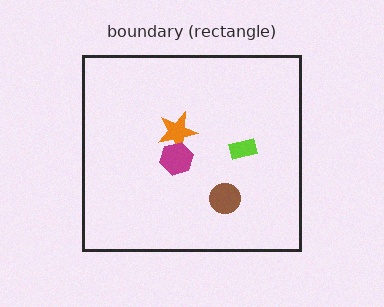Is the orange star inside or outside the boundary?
Inside.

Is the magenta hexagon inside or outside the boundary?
Inside.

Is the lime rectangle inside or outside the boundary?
Inside.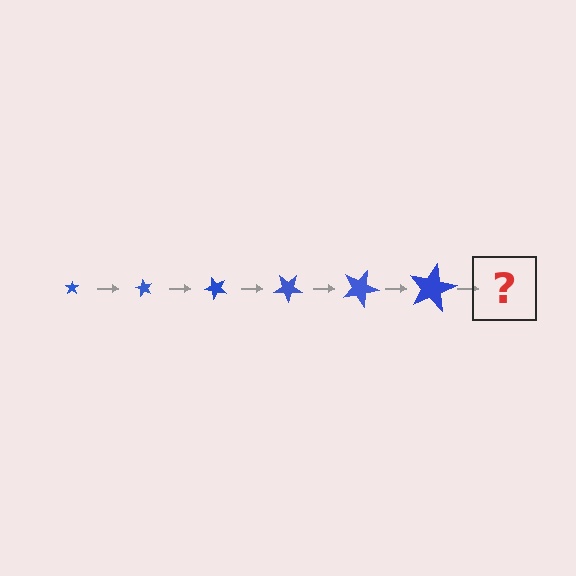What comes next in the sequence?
The next element should be a star, larger than the previous one and rotated 360 degrees from the start.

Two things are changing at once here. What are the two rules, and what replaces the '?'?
The two rules are that the star grows larger each step and it rotates 60 degrees each step. The '?' should be a star, larger than the previous one and rotated 360 degrees from the start.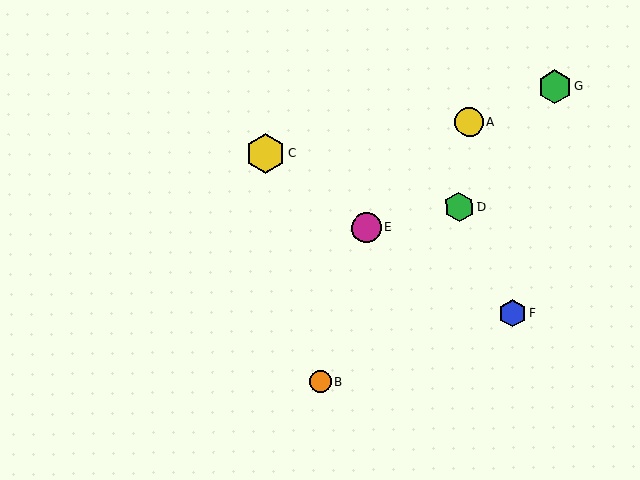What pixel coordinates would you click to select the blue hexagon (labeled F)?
Click at (512, 314) to select the blue hexagon F.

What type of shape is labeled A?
Shape A is a yellow circle.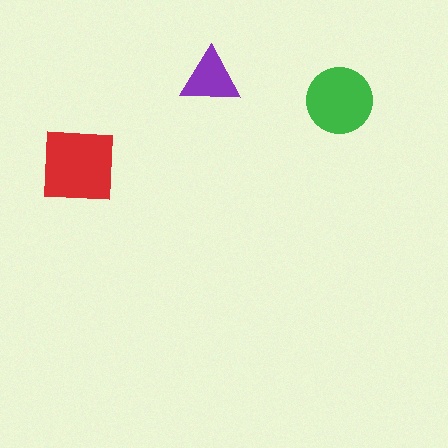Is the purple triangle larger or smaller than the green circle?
Smaller.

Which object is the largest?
The red square.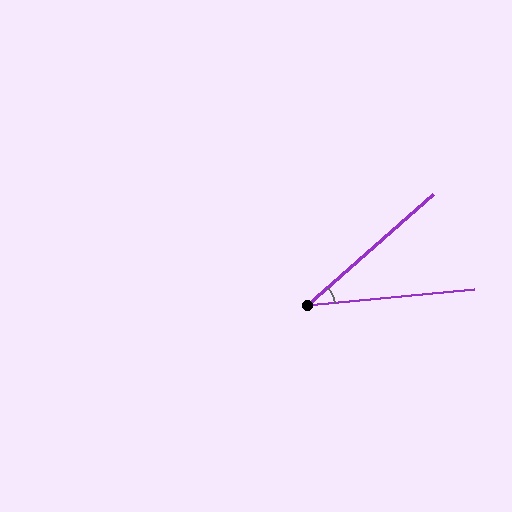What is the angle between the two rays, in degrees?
Approximately 36 degrees.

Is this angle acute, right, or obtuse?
It is acute.